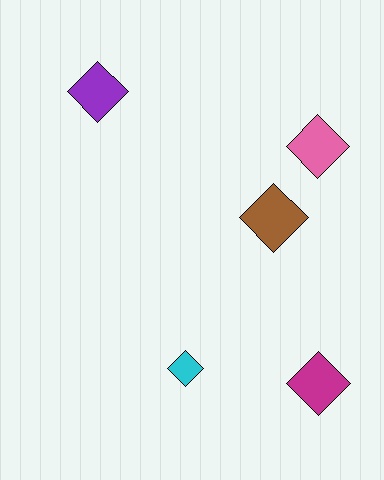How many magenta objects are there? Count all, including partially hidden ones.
There is 1 magenta object.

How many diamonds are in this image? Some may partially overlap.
There are 5 diamonds.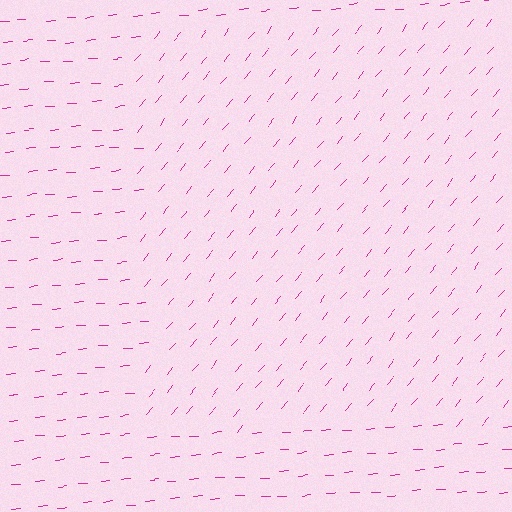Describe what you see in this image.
The image is filled with small magenta line segments. A rectangle region in the image has lines oriented differently from the surrounding lines, creating a visible texture boundary.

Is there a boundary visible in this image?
Yes, there is a texture boundary formed by a change in line orientation.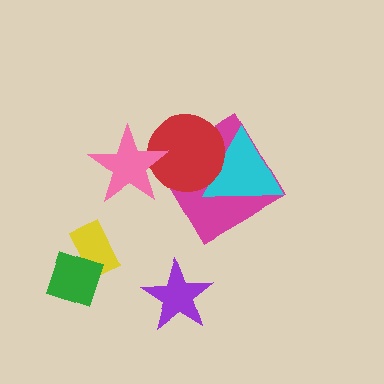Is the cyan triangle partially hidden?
Yes, it is partially covered by another shape.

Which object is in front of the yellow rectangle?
The green diamond is in front of the yellow rectangle.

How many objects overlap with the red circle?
3 objects overlap with the red circle.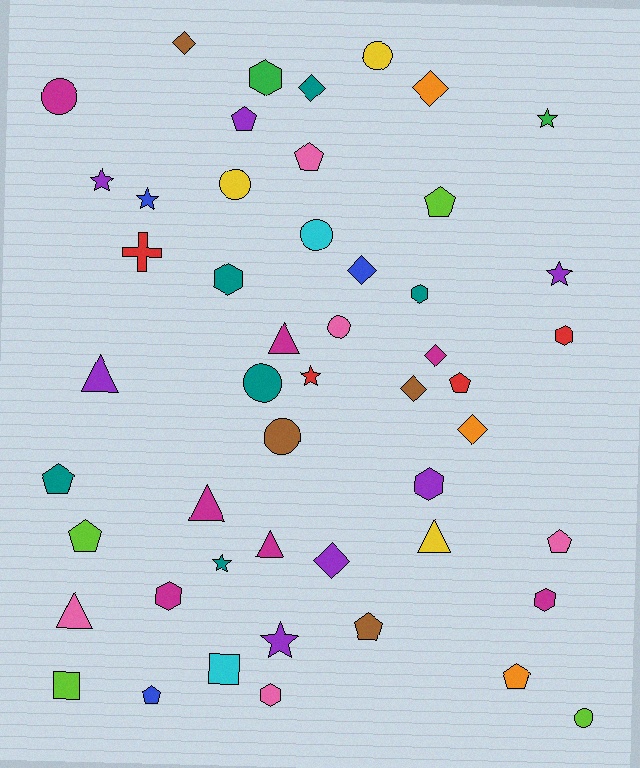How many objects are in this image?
There are 50 objects.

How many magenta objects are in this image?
There are 7 magenta objects.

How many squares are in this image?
There are 2 squares.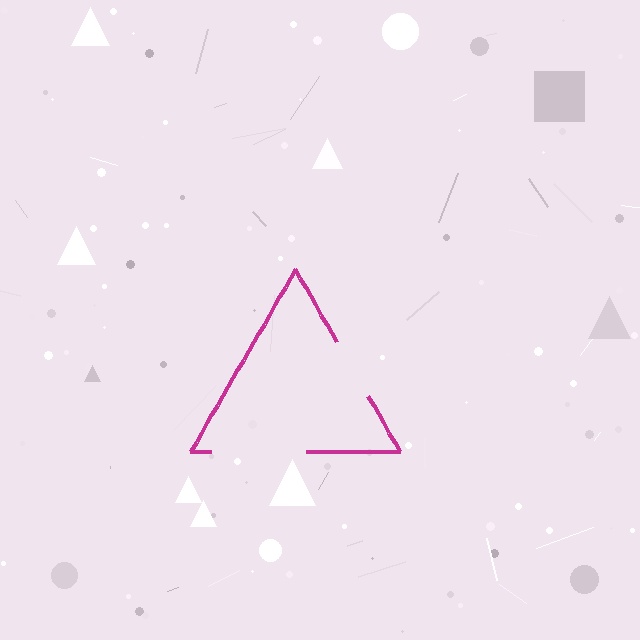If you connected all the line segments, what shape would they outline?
They would outline a triangle.